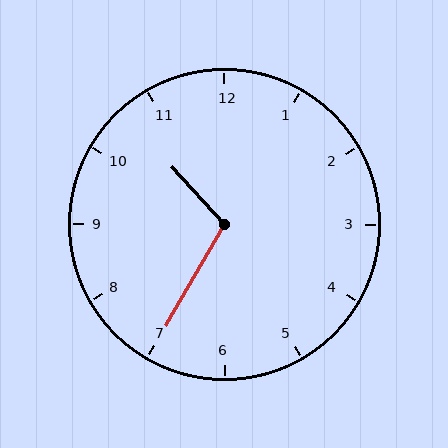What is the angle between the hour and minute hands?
Approximately 108 degrees.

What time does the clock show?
10:35.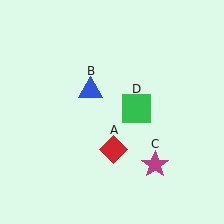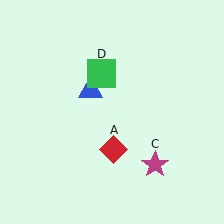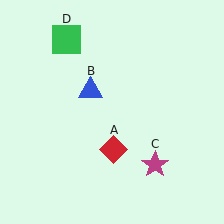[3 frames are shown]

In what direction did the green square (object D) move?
The green square (object D) moved up and to the left.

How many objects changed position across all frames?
1 object changed position: green square (object D).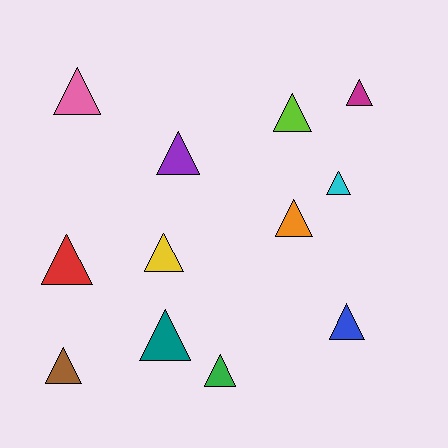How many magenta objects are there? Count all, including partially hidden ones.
There is 1 magenta object.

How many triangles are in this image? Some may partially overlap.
There are 12 triangles.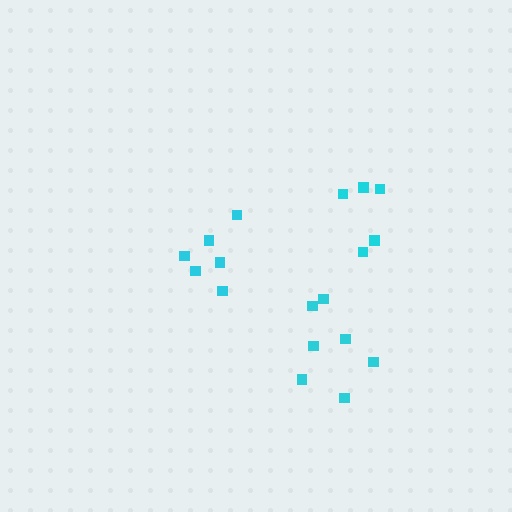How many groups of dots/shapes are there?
There are 3 groups.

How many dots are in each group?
Group 1: 6 dots, Group 2: 5 dots, Group 3: 7 dots (18 total).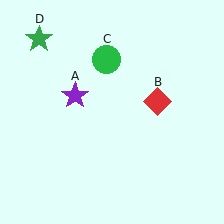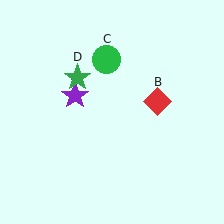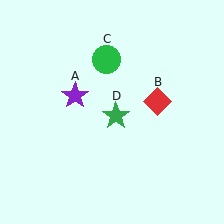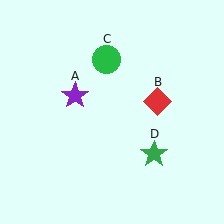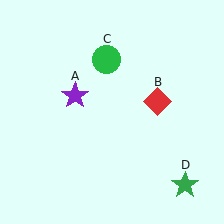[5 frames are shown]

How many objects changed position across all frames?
1 object changed position: green star (object D).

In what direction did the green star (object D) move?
The green star (object D) moved down and to the right.